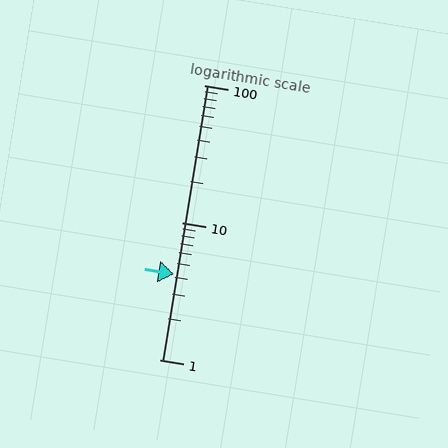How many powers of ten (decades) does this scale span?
The scale spans 2 decades, from 1 to 100.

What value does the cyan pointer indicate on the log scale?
The pointer indicates approximately 4.2.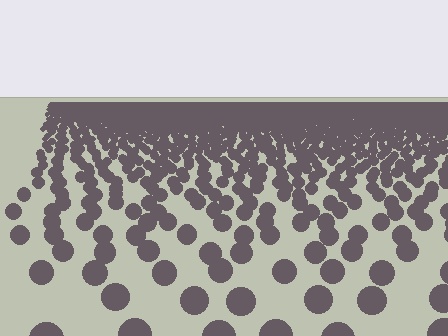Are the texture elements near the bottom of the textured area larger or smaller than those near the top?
Larger. Near the bottom, elements are closer to the viewer and appear at a bigger on-screen size.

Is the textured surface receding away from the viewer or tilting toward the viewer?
The surface is receding away from the viewer. Texture elements get smaller and denser toward the top.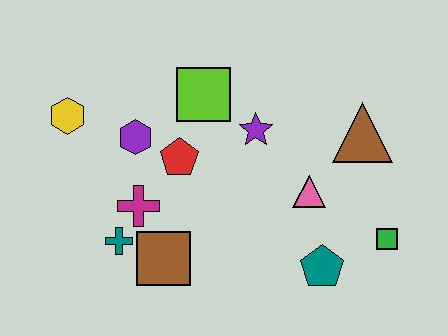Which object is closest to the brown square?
The teal cross is closest to the brown square.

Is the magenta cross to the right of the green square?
No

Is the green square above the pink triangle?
No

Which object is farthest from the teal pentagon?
The yellow hexagon is farthest from the teal pentagon.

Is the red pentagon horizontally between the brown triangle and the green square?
No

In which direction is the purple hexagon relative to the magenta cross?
The purple hexagon is above the magenta cross.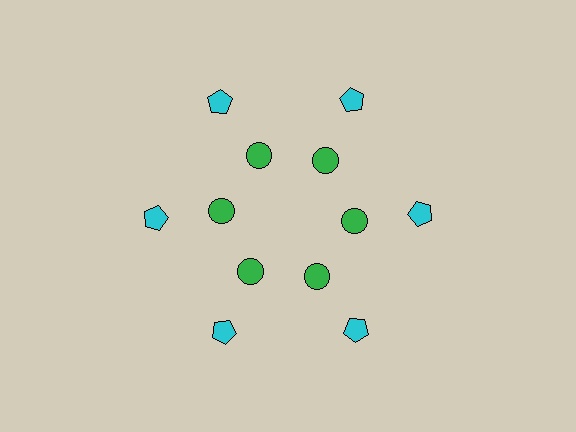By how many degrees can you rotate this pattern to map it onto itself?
The pattern maps onto itself every 60 degrees of rotation.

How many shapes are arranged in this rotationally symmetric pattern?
There are 12 shapes, arranged in 6 groups of 2.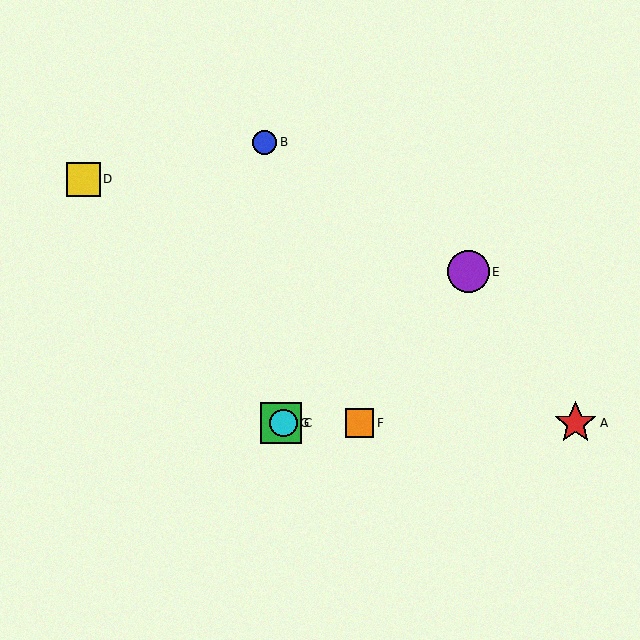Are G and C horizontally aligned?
Yes, both are at y≈423.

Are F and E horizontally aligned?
No, F is at y≈423 and E is at y≈272.